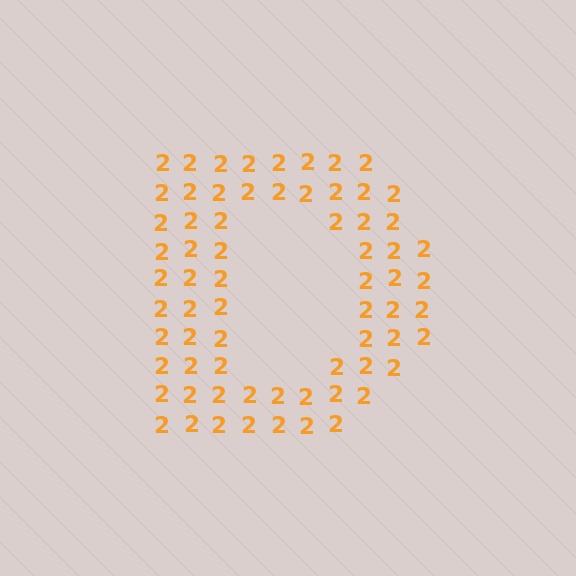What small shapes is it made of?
It is made of small digit 2's.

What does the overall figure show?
The overall figure shows the letter D.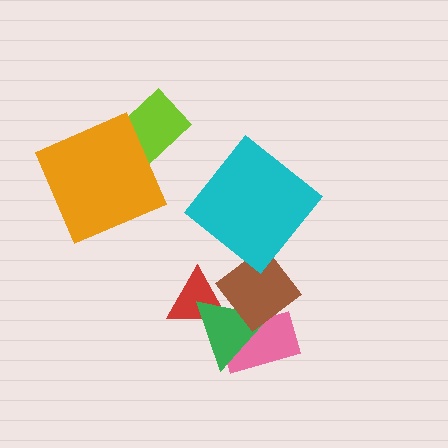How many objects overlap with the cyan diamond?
0 objects overlap with the cyan diamond.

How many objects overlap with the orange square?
1 object overlaps with the orange square.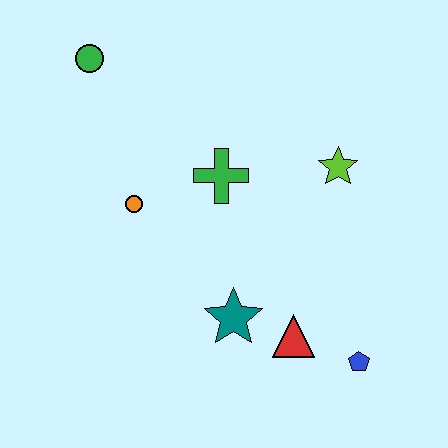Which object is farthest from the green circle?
The blue pentagon is farthest from the green circle.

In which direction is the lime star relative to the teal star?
The lime star is above the teal star.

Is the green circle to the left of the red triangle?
Yes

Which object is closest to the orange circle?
The green cross is closest to the orange circle.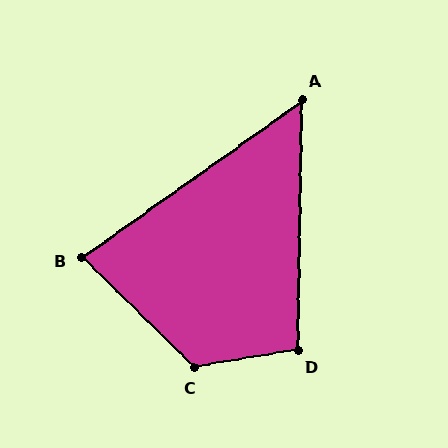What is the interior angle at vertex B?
Approximately 80 degrees (acute).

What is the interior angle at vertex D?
Approximately 100 degrees (obtuse).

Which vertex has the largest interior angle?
C, at approximately 126 degrees.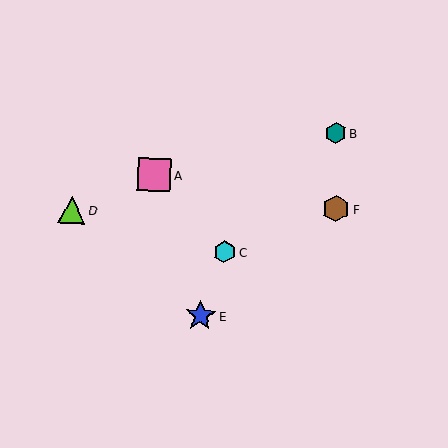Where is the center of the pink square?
The center of the pink square is at (154, 174).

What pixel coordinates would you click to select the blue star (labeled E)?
Click at (201, 316) to select the blue star E.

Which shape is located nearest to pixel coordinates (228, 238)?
The cyan hexagon (labeled C) at (225, 252) is nearest to that location.